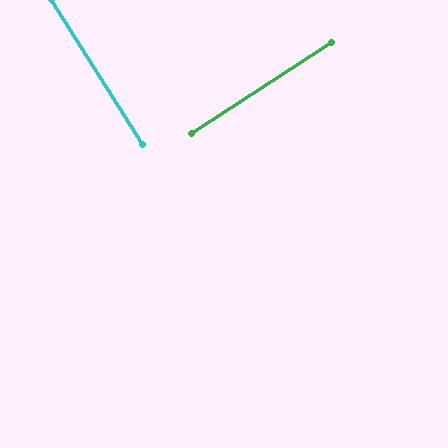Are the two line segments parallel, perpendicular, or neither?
Perpendicular — they meet at approximately 89°.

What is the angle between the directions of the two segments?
Approximately 89 degrees.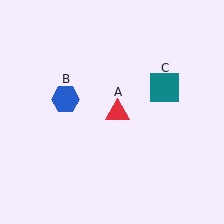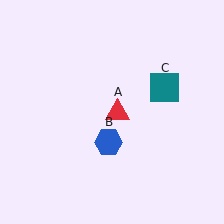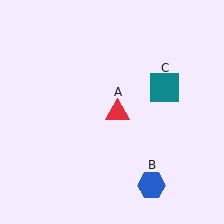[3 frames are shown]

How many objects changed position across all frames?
1 object changed position: blue hexagon (object B).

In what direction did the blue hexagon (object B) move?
The blue hexagon (object B) moved down and to the right.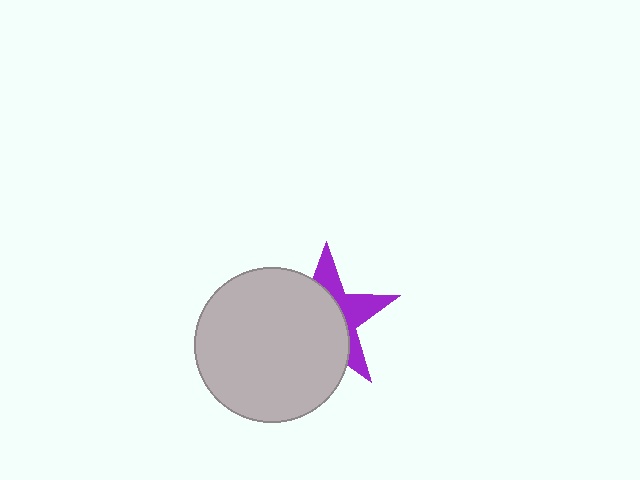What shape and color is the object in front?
The object in front is a light gray circle.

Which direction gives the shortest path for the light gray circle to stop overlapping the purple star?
Moving left gives the shortest separation.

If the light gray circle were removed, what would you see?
You would see the complete purple star.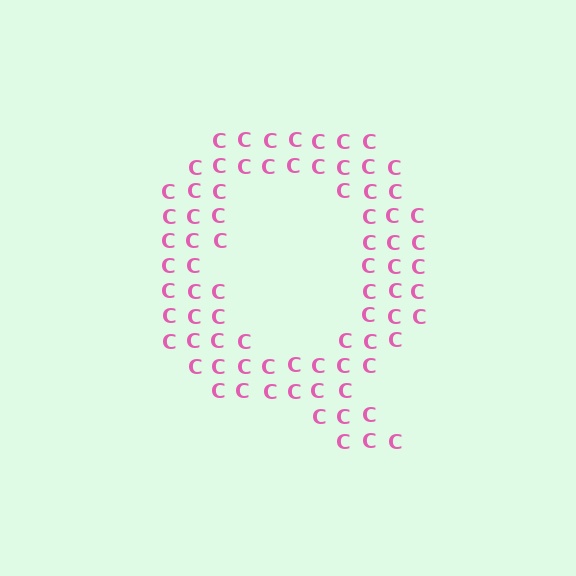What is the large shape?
The large shape is the letter Q.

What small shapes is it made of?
It is made of small letter C's.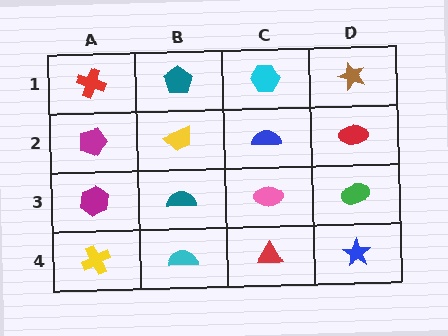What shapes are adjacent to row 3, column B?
A yellow trapezoid (row 2, column B), a cyan semicircle (row 4, column B), a magenta hexagon (row 3, column A), a pink ellipse (row 3, column C).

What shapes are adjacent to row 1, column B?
A yellow trapezoid (row 2, column B), a red cross (row 1, column A), a cyan hexagon (row 1, column C).